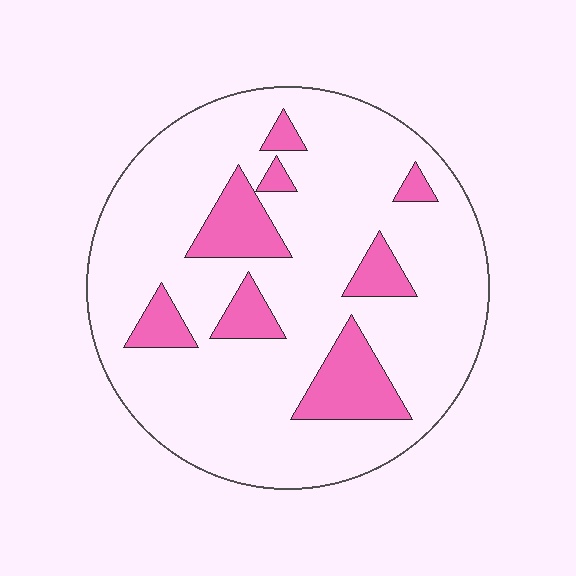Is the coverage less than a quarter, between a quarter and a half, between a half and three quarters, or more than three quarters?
Less than a quarter.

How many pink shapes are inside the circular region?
8.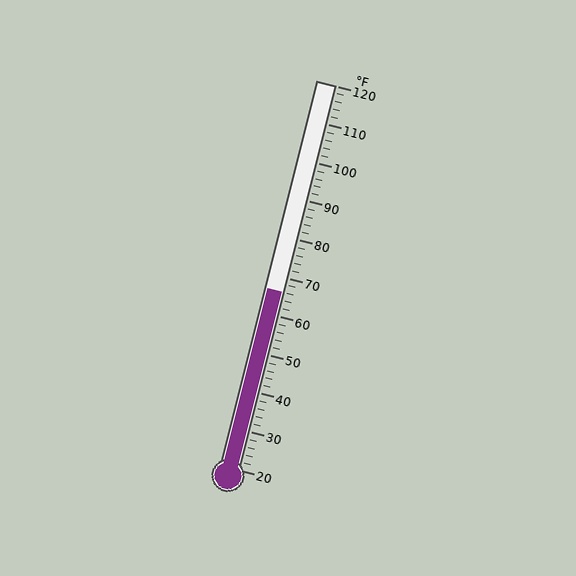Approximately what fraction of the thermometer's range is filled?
The thermometer is filled to approximately 45% of its range.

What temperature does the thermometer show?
The thermometer shows approximately 66°F.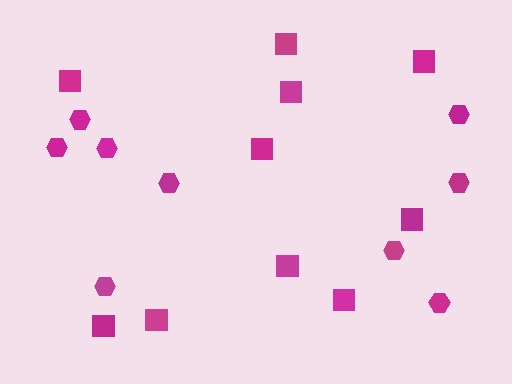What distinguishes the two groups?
There are 2 groups: one group of squares (10) and one group of hexagons (9).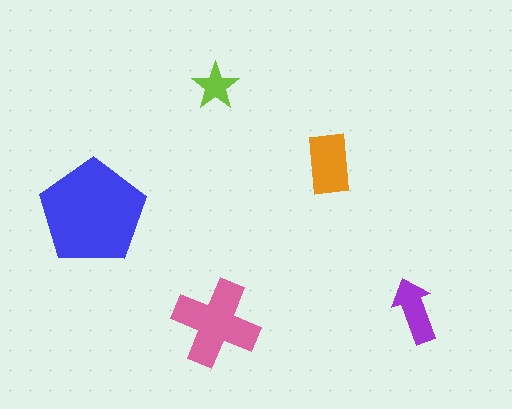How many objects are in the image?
There are 5 objects in the image.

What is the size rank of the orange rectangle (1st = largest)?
3rd.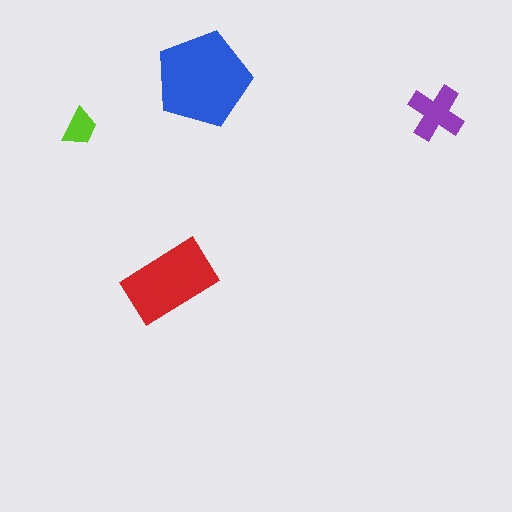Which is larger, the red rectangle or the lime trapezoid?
The red rectangle.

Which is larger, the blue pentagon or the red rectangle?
The blue pentagon.